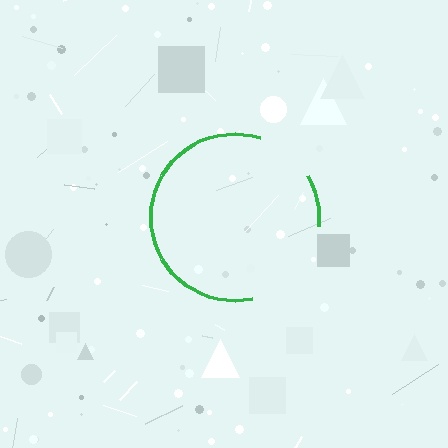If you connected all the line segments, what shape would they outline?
They would outline a circle.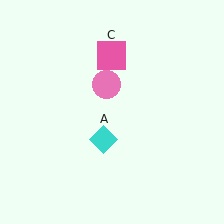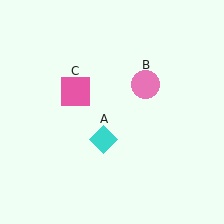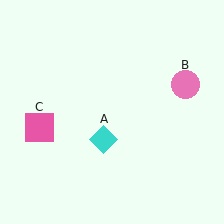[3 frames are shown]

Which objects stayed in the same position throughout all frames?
Cyan diamond (object A) remained stationary.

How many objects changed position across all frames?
2 objects changed position: pink circle (object B), pink square (object C).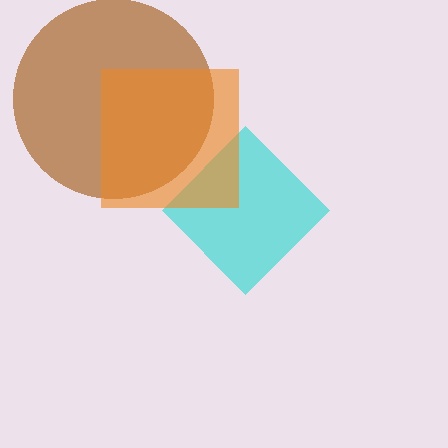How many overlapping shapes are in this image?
There are 3 overlapping shapes in the image.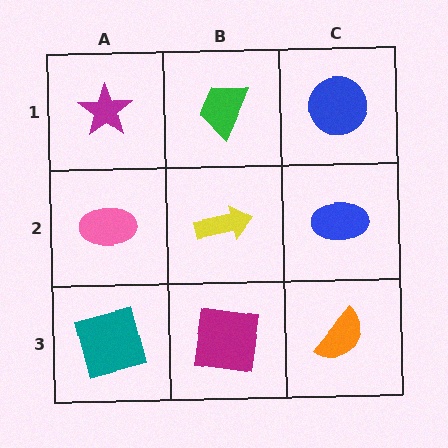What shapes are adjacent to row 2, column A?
A magenta star (row 1, column A), a teal square (row 3, column A), a yellow arrow (row 2, column B).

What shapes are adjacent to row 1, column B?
A yellow arrow (row 2, column B), a magenta star (row 1, column A), a blue circle (row 1, column C).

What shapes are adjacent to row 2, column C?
A blue circle (row 1, column C), an orange semicircle (row 3, column C), a yellow arrow (row 2, column B).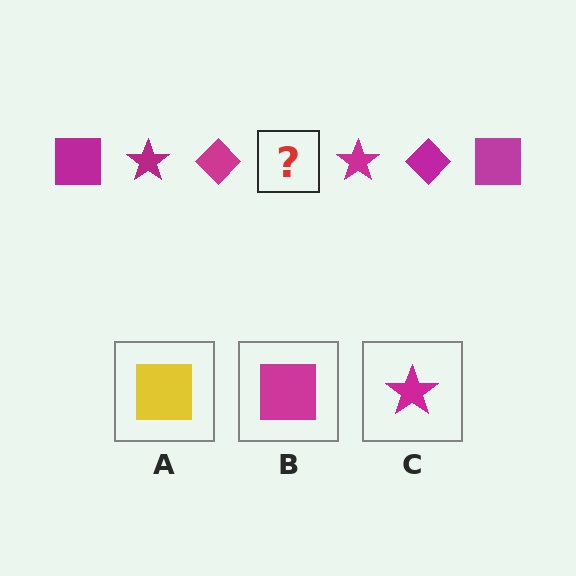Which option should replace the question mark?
Option B.